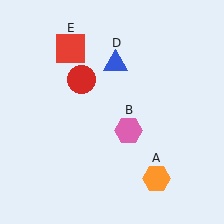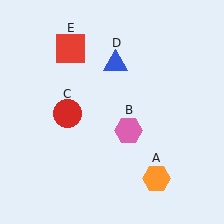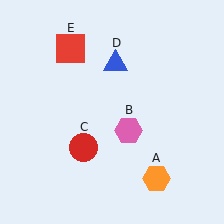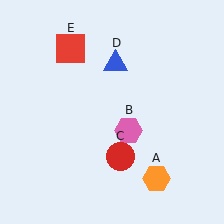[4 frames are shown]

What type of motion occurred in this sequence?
The red circle (object C) rotated counterclockwise around the center of the scene.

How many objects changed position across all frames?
1 object changed position: red circle (object C).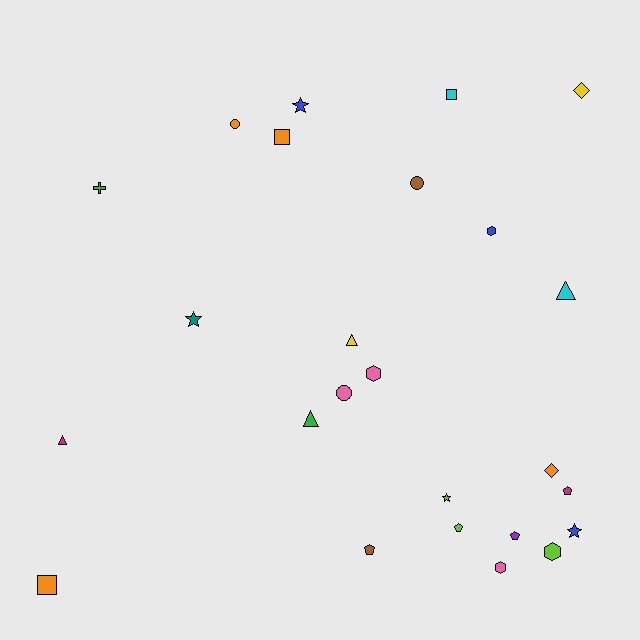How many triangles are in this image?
There are 4 triangles.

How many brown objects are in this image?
There are 2 brown objects.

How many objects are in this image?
There are 25 objects.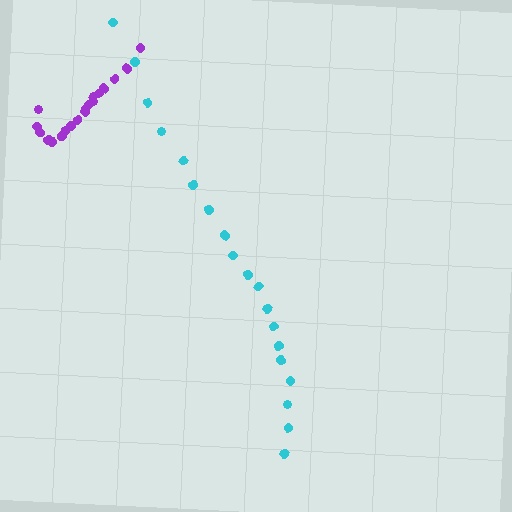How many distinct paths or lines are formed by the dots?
There are 2 distinct paths.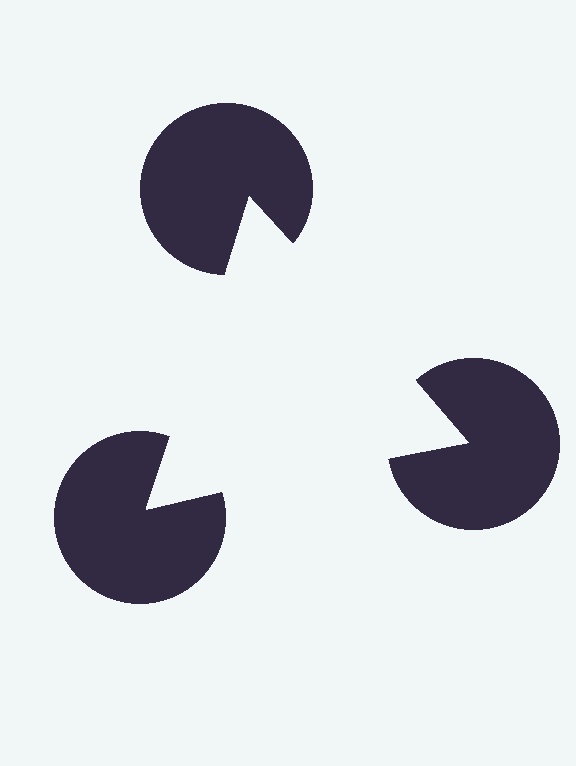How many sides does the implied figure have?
3 sides.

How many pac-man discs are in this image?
There are 3 — one at each vertex of the illusory triangle.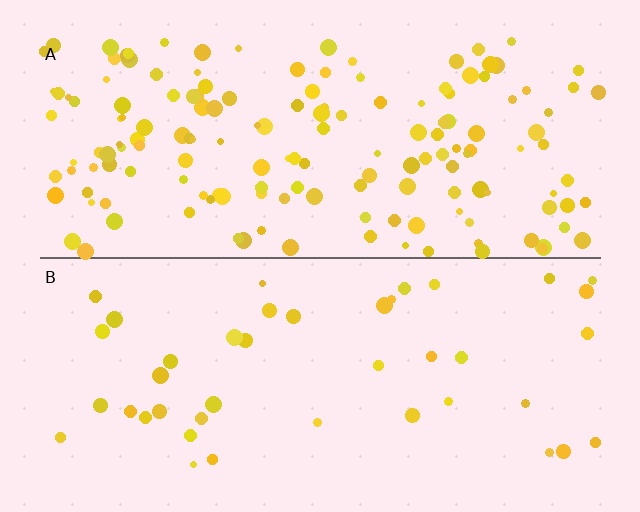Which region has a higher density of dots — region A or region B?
A (the top).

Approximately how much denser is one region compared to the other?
Approximately 3.7× — region A over region B.